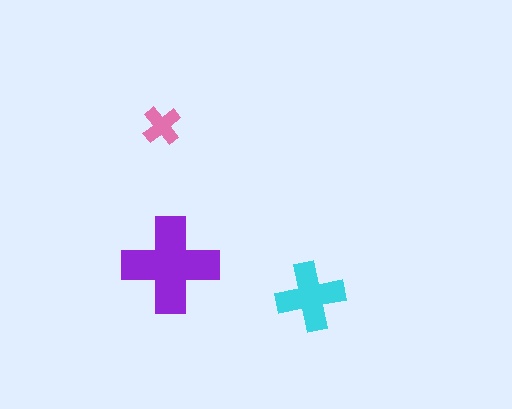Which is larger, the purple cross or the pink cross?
The purple one.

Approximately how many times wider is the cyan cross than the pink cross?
About 2 times wider.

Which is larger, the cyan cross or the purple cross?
The purple one.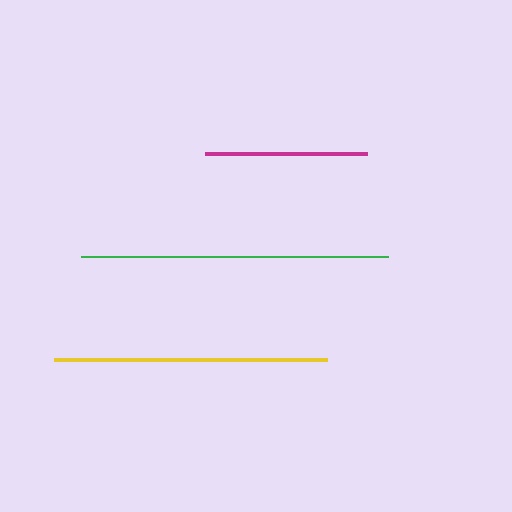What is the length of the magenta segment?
The magenta segment is approximately 162 pixels long.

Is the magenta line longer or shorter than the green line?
The green line is longer than the magenta line.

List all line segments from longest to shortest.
From longest to shortest: green, yellow, magenta.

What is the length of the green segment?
The green segment is approximately 307 pixels long.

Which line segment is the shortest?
The magenta line is the shortest at approximately 162 pixels.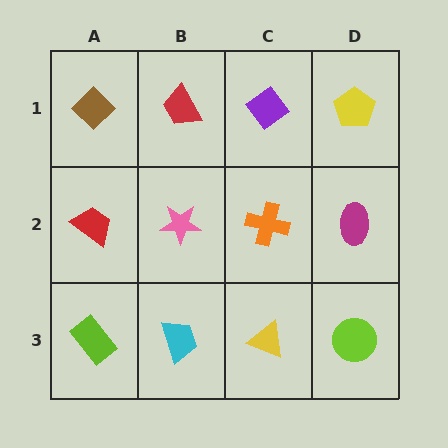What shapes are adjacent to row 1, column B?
A pink star (row 2, column B), a brown diamond (row 1, column A), a purple diamond (row 1, column C).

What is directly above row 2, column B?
A red trapezoid.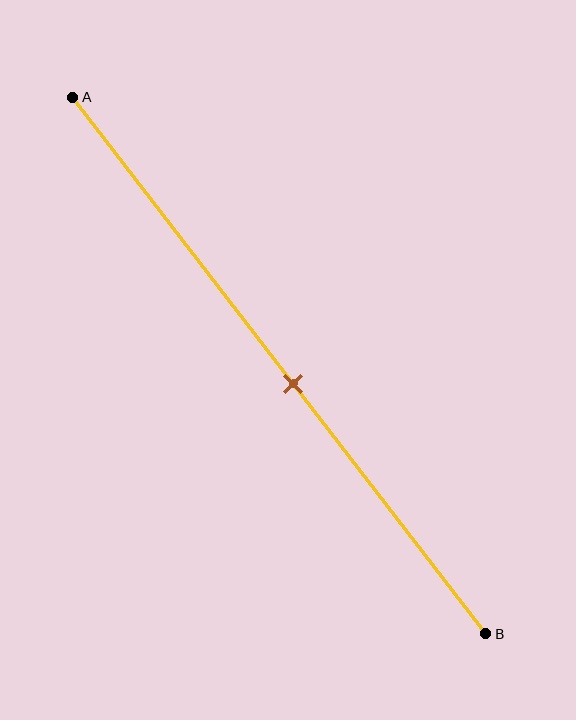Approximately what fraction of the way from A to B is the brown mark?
The brown mark is approximately 55% of the way from A to B.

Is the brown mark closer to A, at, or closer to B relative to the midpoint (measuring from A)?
The brown mark is closer to point B than the midpoint of segment AB.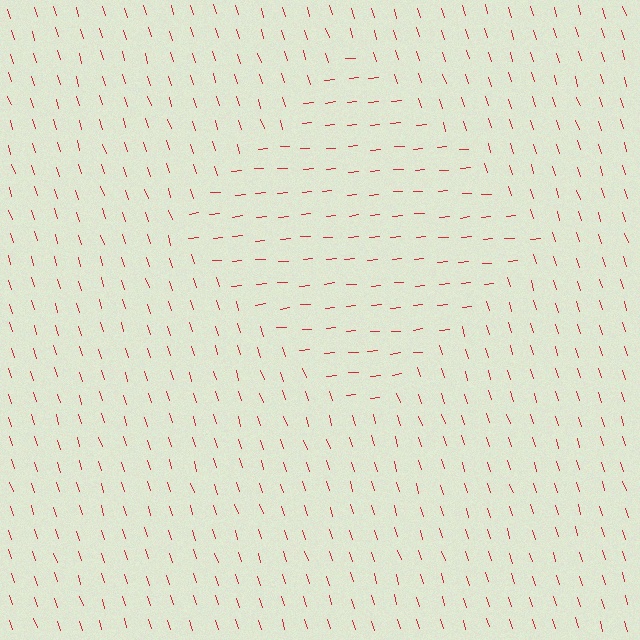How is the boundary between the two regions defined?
The boundary is defined purely by a change in line orientation (approximately 77 degrees difference). All lines are the same color and thickness.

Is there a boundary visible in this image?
Yes, there is a texture boundary formed by a change in line orientation.